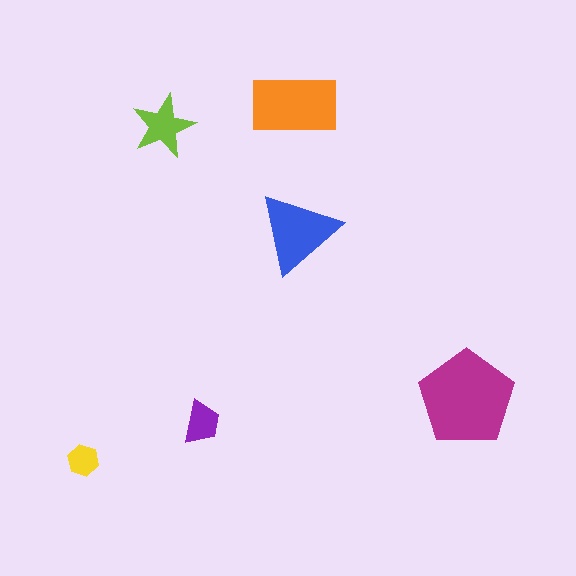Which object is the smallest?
The yellow hexagon.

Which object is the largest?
The magenta pentagon.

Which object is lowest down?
The yellow hexagon is bottommost.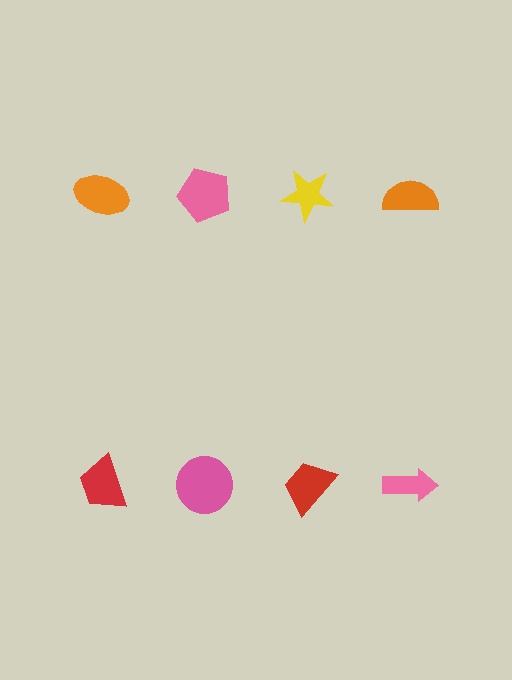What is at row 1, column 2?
A pink pentagon.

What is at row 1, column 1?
An orange ellipse.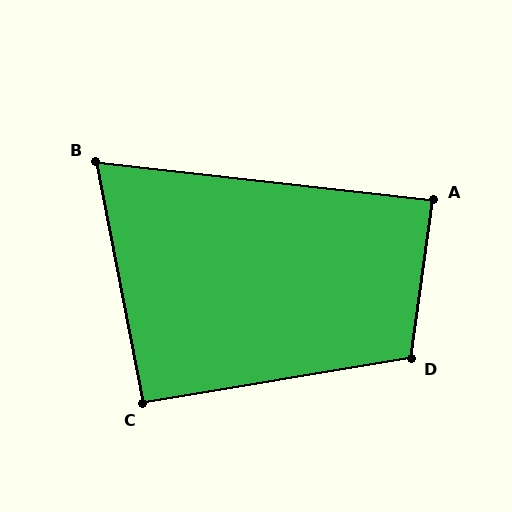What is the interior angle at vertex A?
Approximately 89 degrees (approximately right).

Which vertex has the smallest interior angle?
B, at approximately 72 degrees.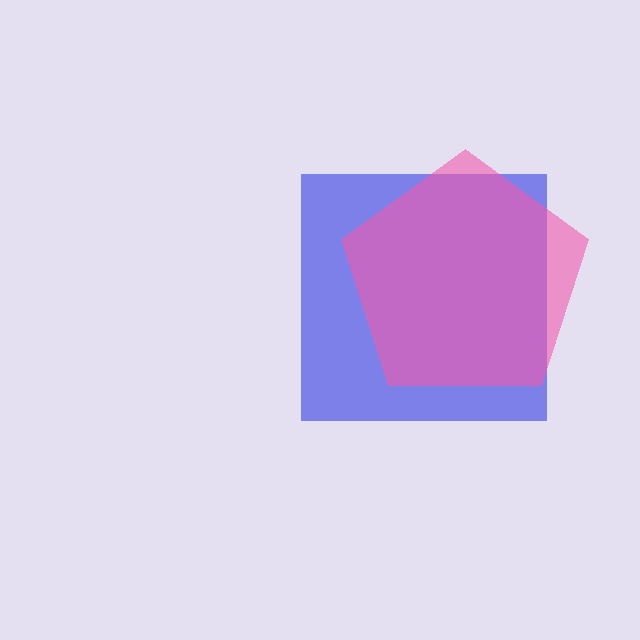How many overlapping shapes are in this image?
There are 2 overlapping shapes in the image.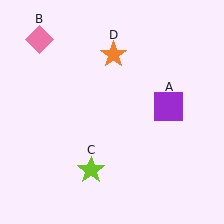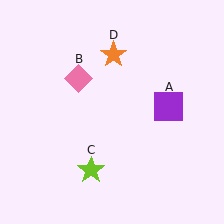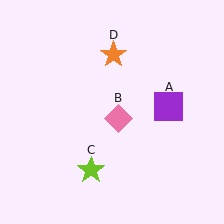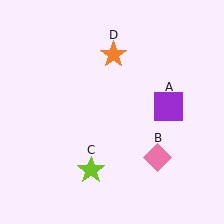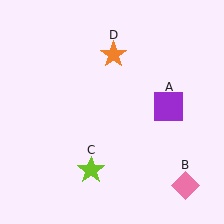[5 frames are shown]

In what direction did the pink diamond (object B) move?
The pink diamond (object B) moved down and to the right.